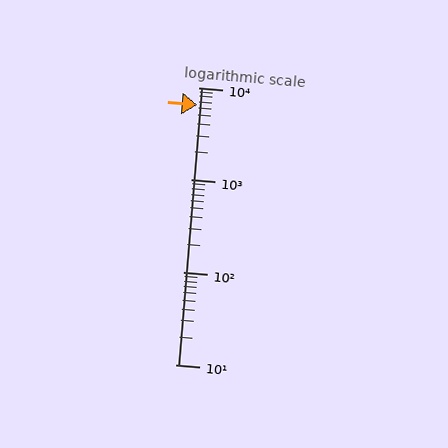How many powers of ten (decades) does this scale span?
The scale spans 3 decades, from 10 to 10000.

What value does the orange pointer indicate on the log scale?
The pointer indicates approximately 6500.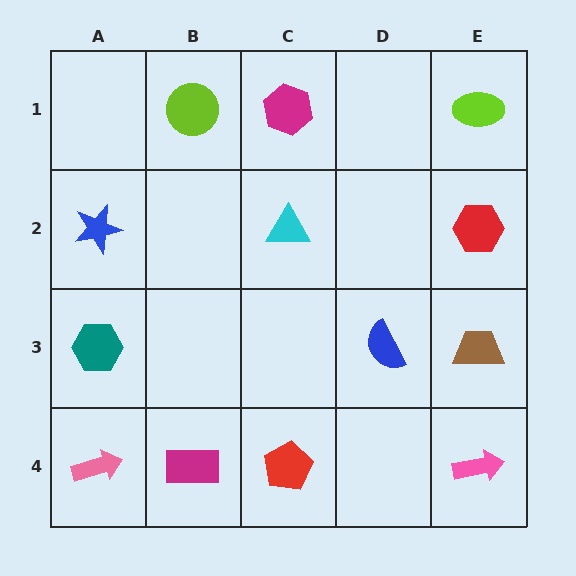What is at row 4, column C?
A red pentagon.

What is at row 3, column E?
A brown trapezoid.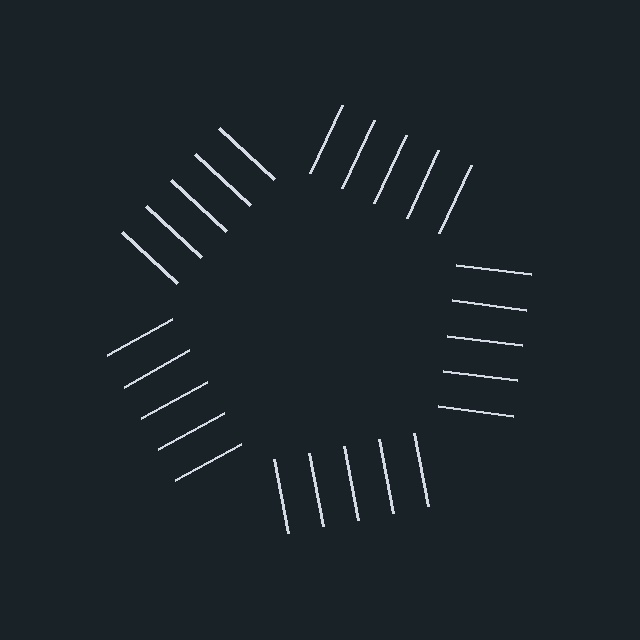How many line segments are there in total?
25 — 5 along each of the 5 edges.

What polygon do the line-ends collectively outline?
An illusory pentagon — the line segments terminate on its edges but no continuous stroke is drawn.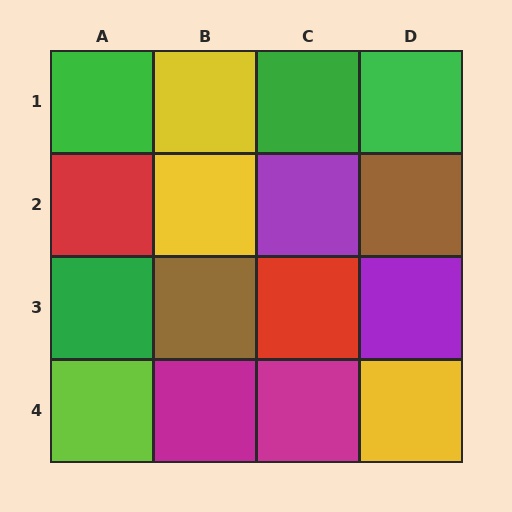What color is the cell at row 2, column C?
Purple.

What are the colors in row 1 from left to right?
Green, yellow, green, green.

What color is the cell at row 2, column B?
Yellow.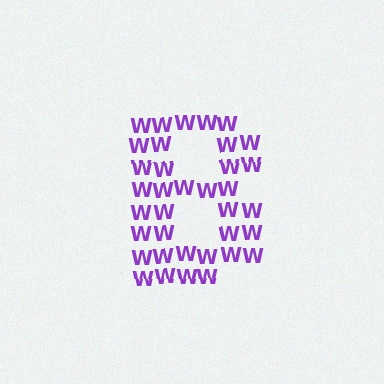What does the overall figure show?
The overall figure shows the letter B.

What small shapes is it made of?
It is made of small letter W's.